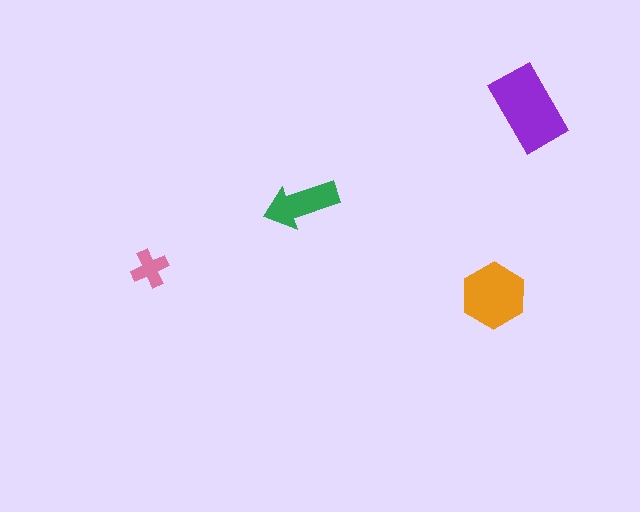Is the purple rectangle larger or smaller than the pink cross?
Larger.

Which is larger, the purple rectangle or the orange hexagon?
The purple rectangle.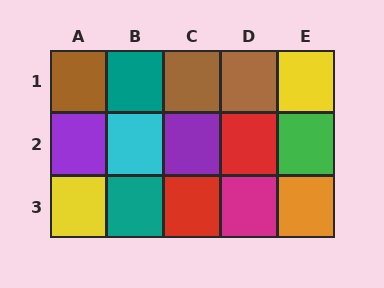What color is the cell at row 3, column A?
Yellow.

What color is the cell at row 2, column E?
Green.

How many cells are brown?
3 cells are brown.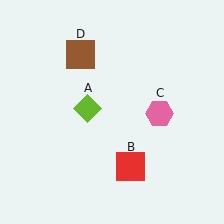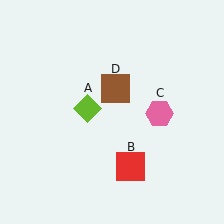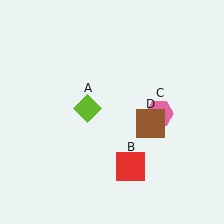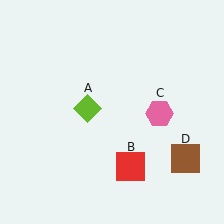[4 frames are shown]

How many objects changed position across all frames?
1 object changed position: brown square (object D).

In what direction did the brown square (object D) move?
The brown square (object D) moved down and to the right.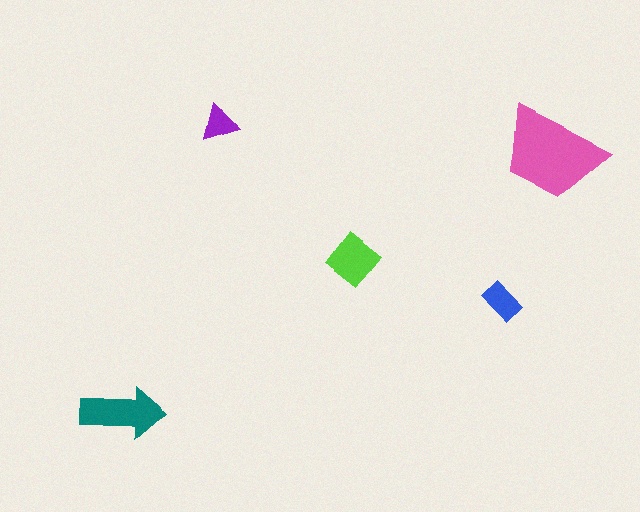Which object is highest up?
The purple triangle is topmost.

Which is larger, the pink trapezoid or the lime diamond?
The pink trapezoid.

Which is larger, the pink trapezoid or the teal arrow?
The pink trapezoid.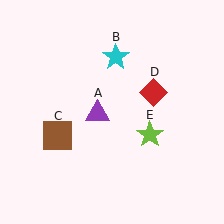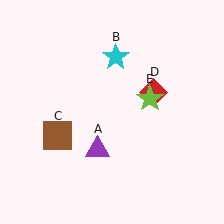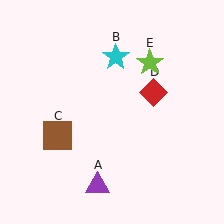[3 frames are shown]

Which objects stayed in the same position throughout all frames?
Cyan star (object B) and brown square (object C) and red diamond (object D) remained stationary.